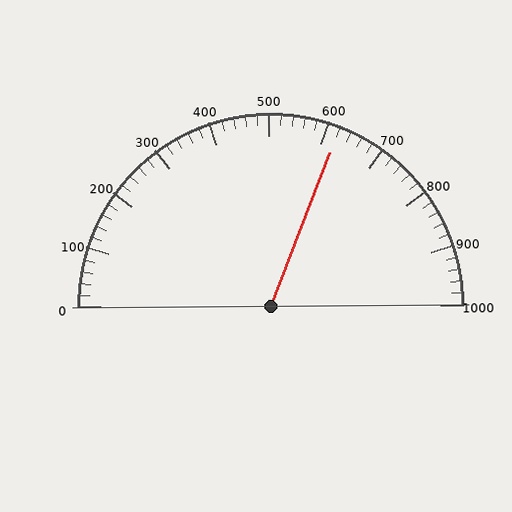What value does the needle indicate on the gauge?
The needle indicates approximately 620.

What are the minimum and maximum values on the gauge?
The gauge ranges from 0 to 1000.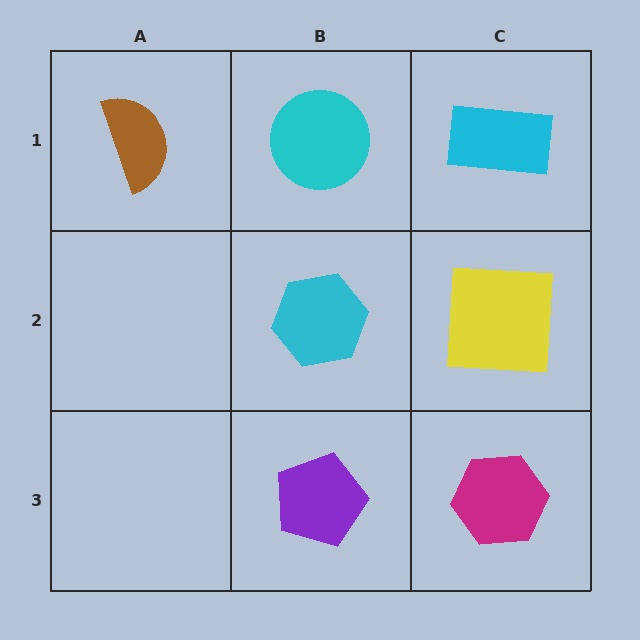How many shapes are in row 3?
2 shapes.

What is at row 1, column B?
A cyan circle.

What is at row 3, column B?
A purple pentagon.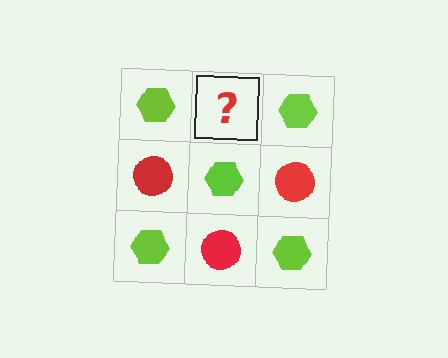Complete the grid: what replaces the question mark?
The question mark should be replaced with a red circle.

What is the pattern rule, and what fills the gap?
The rule is that it alternates lime hexagon and red circle in a checkerboard pattern. The gap should be filled with a red circle.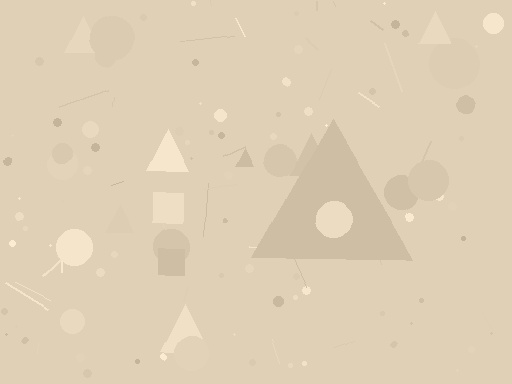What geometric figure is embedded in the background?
A triangle is embedded in the background.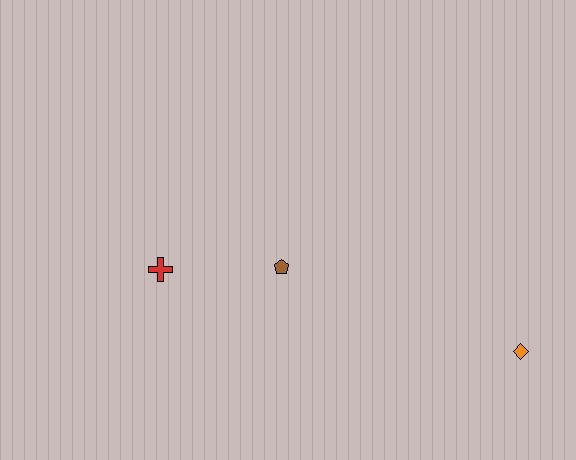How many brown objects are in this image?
There is 1 brown object.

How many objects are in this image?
There are 3 objects.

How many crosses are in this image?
There is 1 cross.